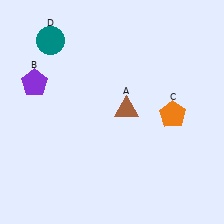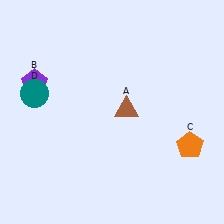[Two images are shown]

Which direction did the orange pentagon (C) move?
The orange pentagon (C) moved down.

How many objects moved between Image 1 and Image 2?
2 objects moved between the two images.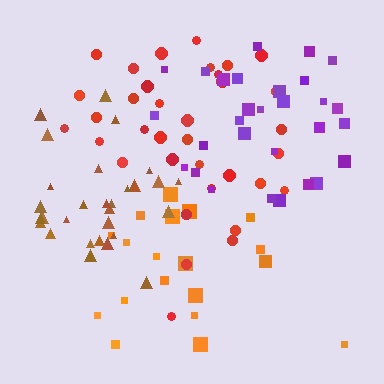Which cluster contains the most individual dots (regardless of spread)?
Red (35).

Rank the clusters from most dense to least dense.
brown, red, purple, orange.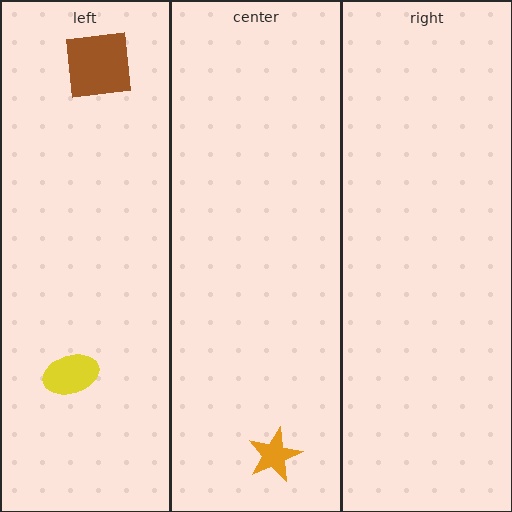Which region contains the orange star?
The center region.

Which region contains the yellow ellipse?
The left region.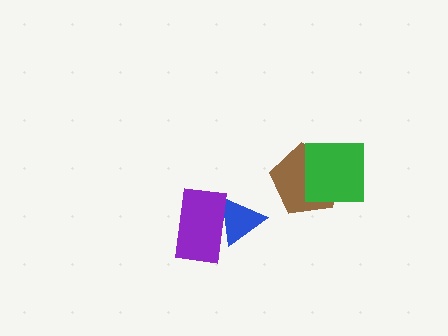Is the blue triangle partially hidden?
Yes, it is partially covered by another shape.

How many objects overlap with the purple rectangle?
1 object overlaps with the purple rectangle.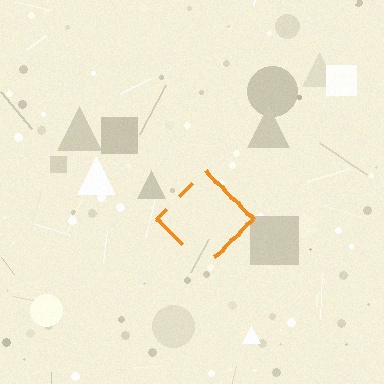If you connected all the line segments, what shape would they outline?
They would outline a diamond.